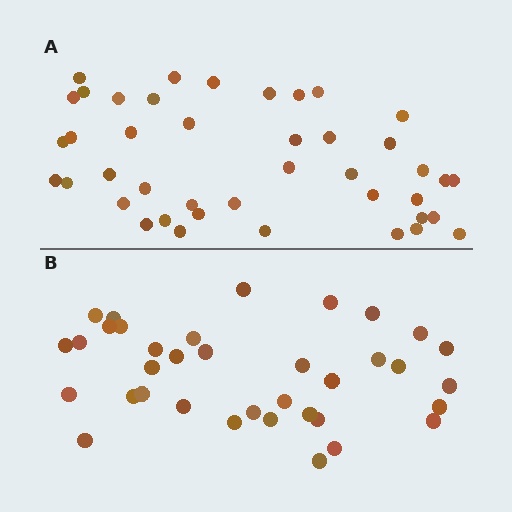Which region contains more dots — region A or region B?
Region A (the top region) has more dots.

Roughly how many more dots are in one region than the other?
Region A has about 6 more dots than region B.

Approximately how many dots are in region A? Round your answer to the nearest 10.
About 40 dots. (The exact count is 42, which rounds to 40.)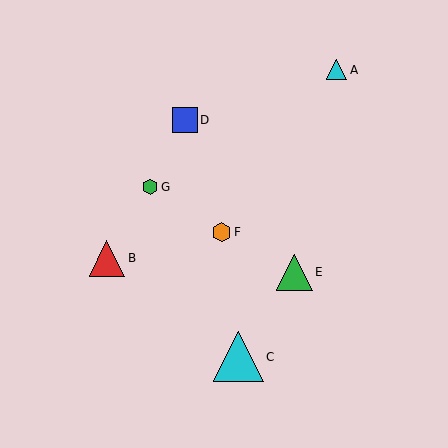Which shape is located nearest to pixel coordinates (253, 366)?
The cyan triangle (labeled C) at (238, 357) is nearest to that location.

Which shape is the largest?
The cyan triangle (labeled C) is the largest.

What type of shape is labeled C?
Shape C is a cyan triangle.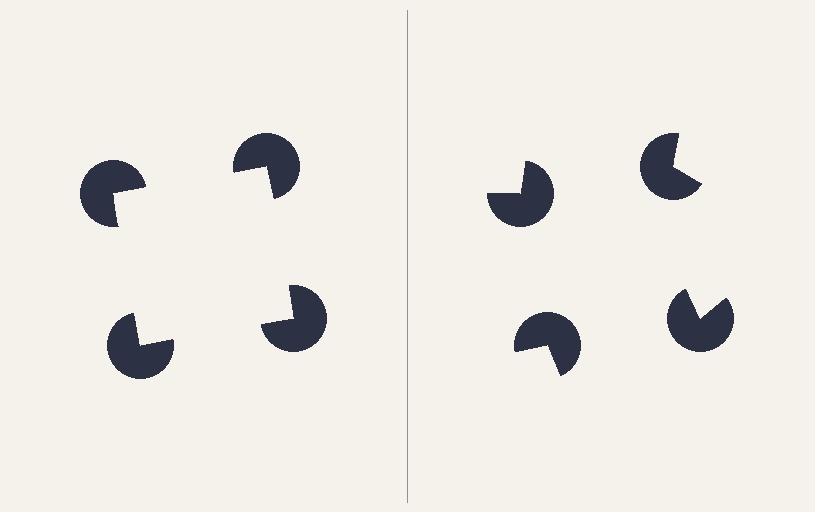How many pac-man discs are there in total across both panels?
8 — 4 on each side.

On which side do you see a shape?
An illusory square appears on the left side. On the right side the wedge cuts are rotated, so no coherent shape forms.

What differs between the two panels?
The pac-man discs are positioned identically on both sides; only the wedge orientations differ. On the left they align to a square; on the right they are misaligned.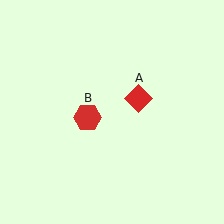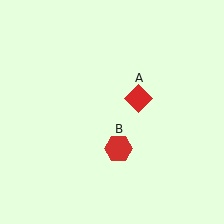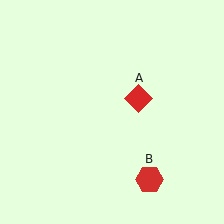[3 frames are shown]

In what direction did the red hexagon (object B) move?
The red hexagon (object B) moved down and to the right.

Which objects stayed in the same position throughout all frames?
Red diamond (object A) remained stationary.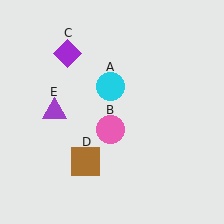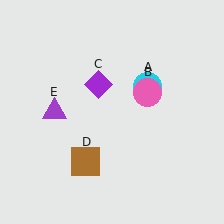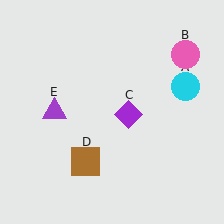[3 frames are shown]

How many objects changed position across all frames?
3 objects changed position: cyan circle (object A), pink circle (object B), purple diamond (object C).